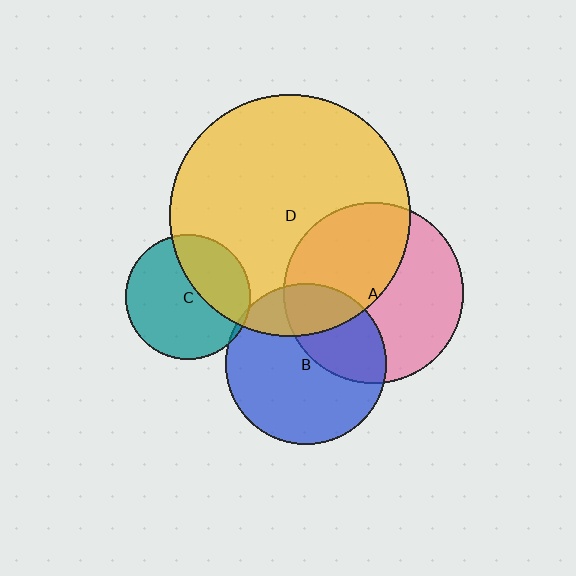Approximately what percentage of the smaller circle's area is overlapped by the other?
Approximately 35%.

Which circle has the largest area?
Circle D (yellow).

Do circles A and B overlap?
Yes.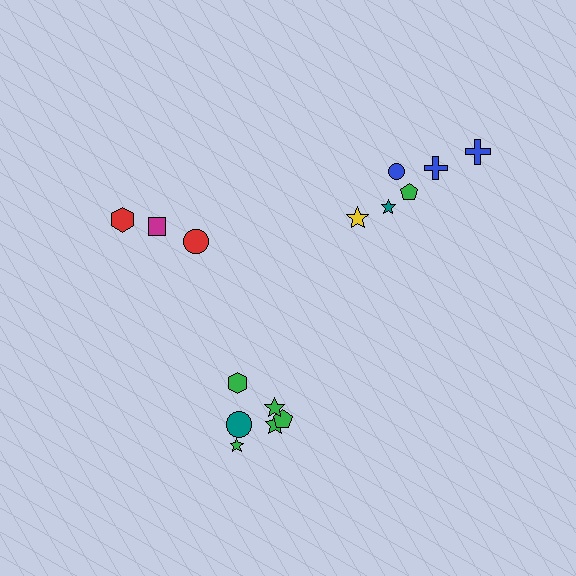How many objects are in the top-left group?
There are 3 objects.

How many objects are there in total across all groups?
There are 15 objects.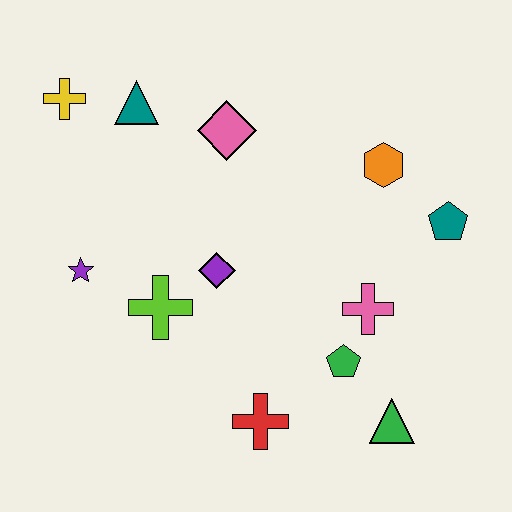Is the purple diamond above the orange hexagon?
No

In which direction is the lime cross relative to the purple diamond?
The lime cross is to the left of the purple diamond.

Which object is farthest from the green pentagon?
The yellow cross is farthest from the green pentagon.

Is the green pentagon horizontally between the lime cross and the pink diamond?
No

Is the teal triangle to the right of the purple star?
Yes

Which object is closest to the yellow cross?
The teal triangle is closest to the yellow cross.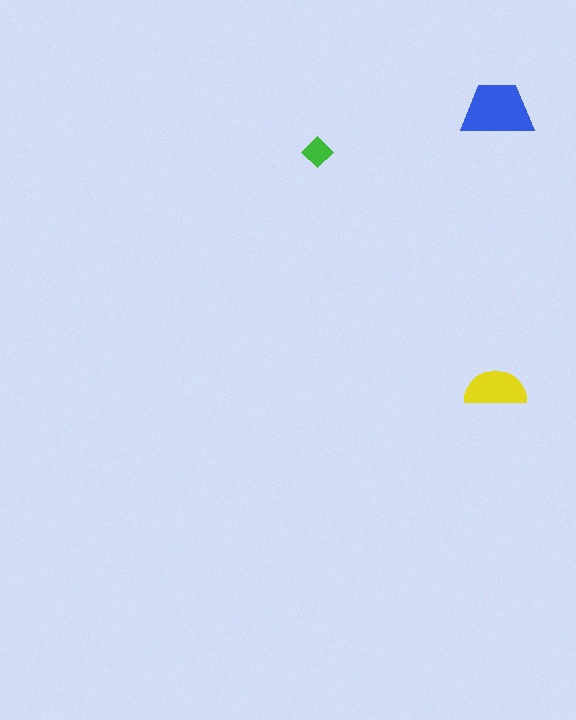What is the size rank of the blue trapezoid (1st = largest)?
1st.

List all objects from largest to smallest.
The blue trapezoid, the yellow semicircle, the green diamond.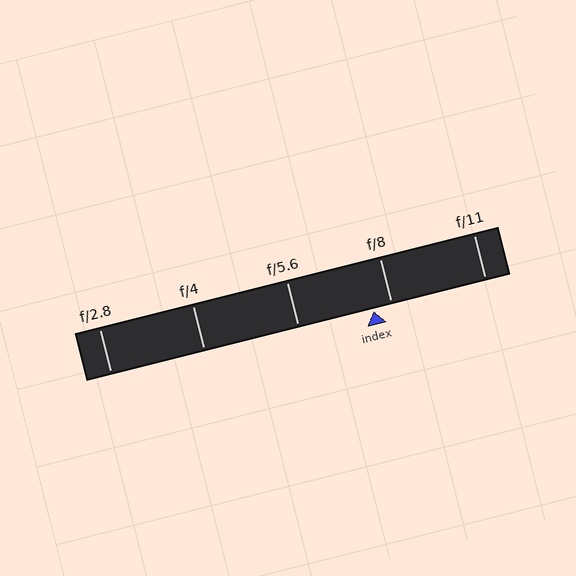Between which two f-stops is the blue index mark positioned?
The index mark is between f/5.6 and f/8.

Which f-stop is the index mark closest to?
The index mark is closest to f/8.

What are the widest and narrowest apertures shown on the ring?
The widest aperture shown is f/2.8 and the narrowest is f/11.